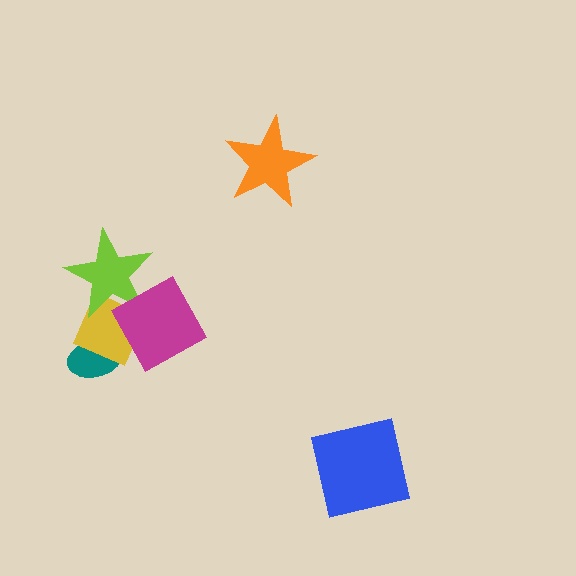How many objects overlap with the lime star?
2 objects overlap with the lime star.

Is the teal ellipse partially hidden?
Yes, it is partially covered by another shape.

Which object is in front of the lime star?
The magenta diamond is in front of the lime star.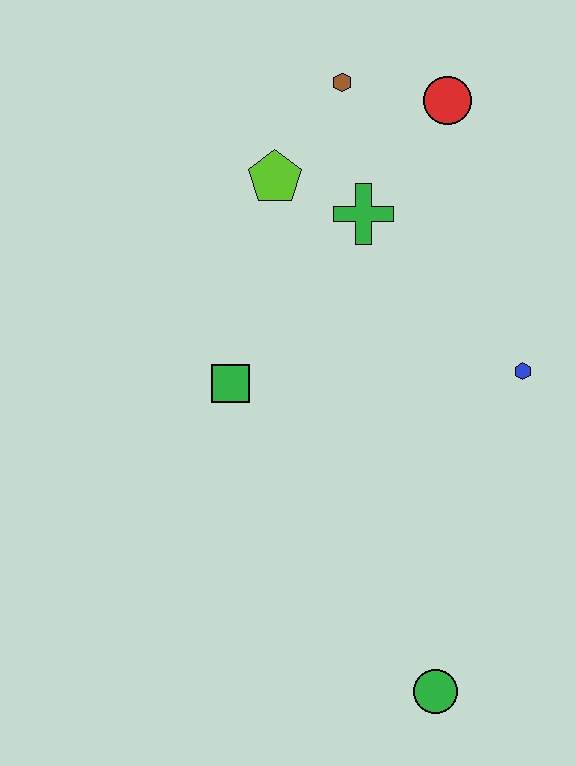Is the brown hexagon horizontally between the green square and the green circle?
Yes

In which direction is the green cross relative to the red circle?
The green cross is below the red circle.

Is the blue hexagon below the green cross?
Yes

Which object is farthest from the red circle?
The green circle is farthest from the red circle.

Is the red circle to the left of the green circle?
No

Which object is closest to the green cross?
The lime pentagon is closest to the green cross.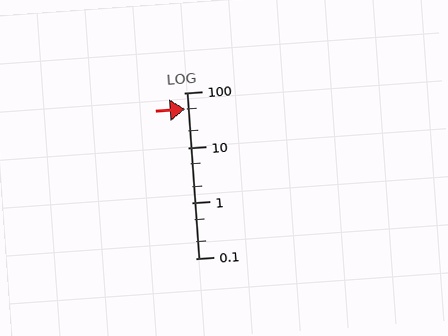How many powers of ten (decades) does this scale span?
The scale spans 3 decades, from 0.1 to 100.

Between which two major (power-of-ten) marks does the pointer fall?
The pointer is between 10 and 100.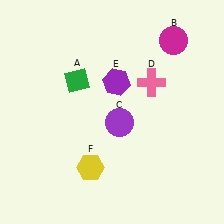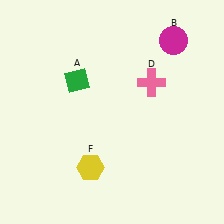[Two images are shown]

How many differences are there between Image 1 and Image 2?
There are 2 differences between the two images.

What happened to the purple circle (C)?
The purple circle (C) was removed in Image 2. It was in the bottom-right area of Image 1.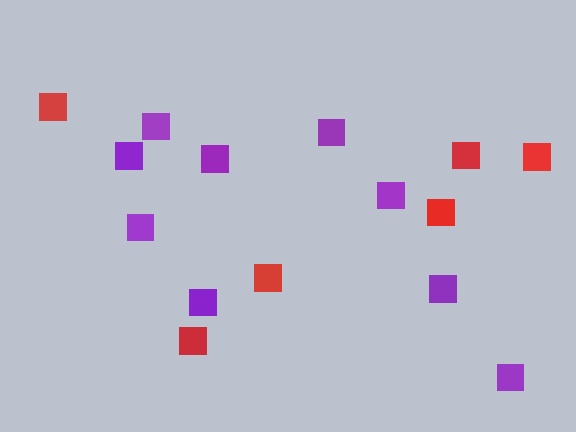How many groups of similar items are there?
There are 2 groups: one group of purple squares (9) and one group of red squares (6).